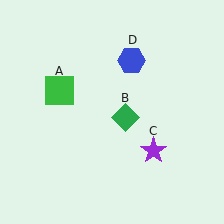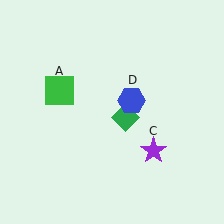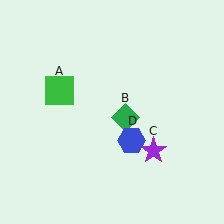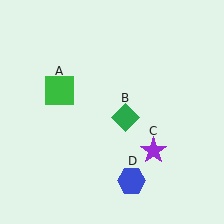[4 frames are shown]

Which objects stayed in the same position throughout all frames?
Green square (object A) and green diamond (object B) and purple star (object C) remained stationary.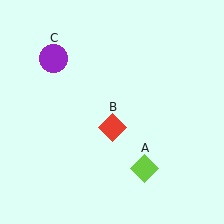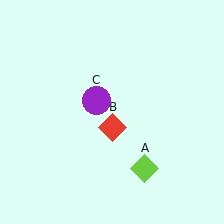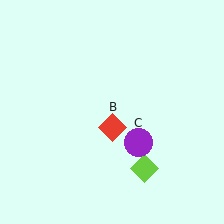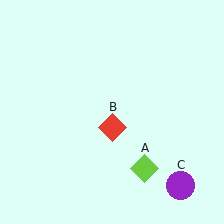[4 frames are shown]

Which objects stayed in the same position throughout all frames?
Lime diamond (object A) and red diamond (object B) remained stationary.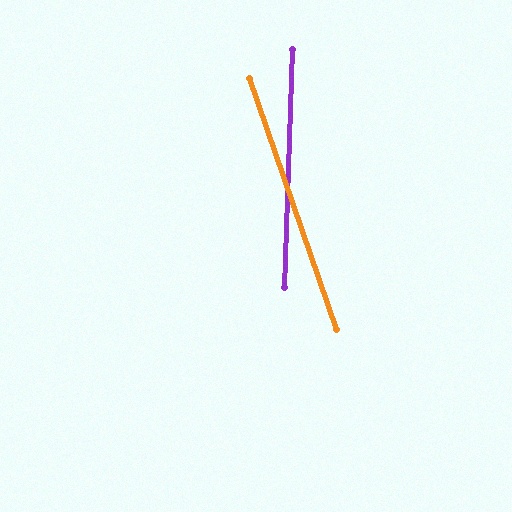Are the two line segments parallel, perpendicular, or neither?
Neither parallel nor perpendicular — they differ by about 21°.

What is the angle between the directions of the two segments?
Approximately 21 degrees.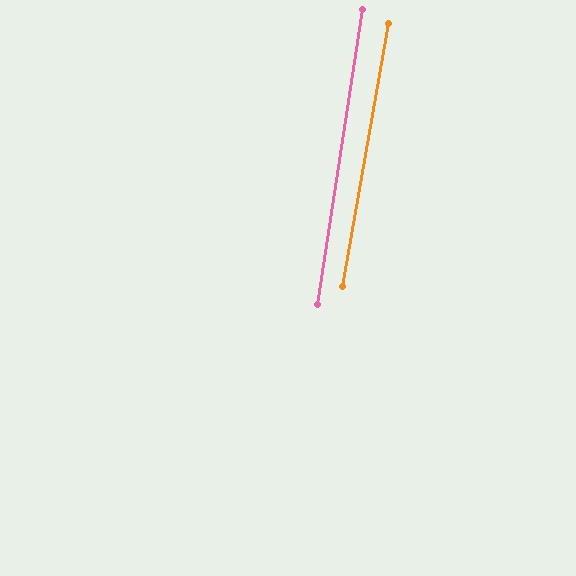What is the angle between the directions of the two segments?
Approximately 1 degree.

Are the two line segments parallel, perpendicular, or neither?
Parallel — their directions differ by only 1.2°.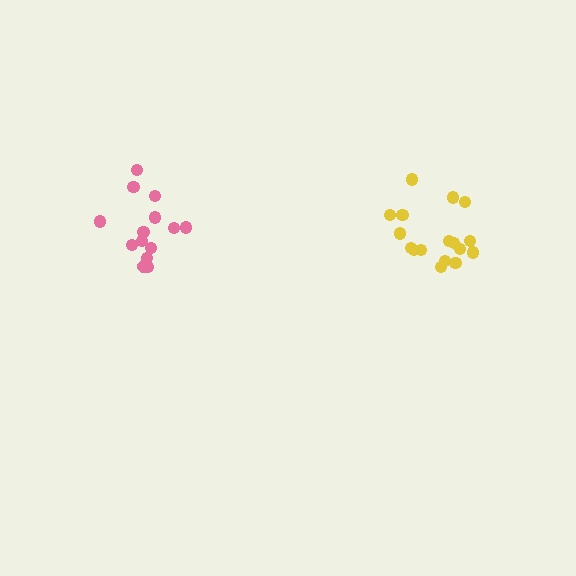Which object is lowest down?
The yellow cluster is bottommost.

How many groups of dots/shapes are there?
There are 2 groups.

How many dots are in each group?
Group 1: 15 dots, Group 2: 17 dots (32 total).